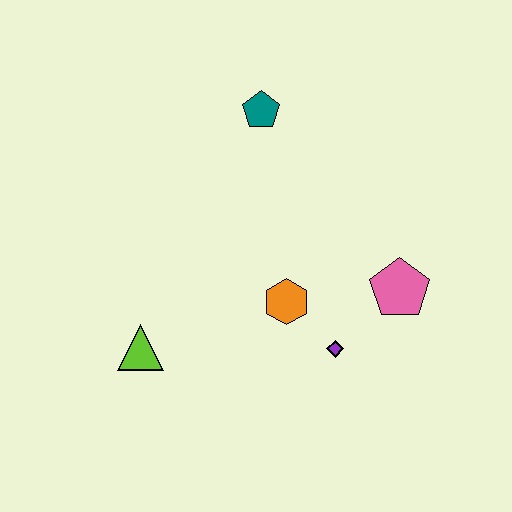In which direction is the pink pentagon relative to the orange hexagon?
The pink pentagon is to the right of the orange hexagon.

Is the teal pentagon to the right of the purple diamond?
No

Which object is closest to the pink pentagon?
The purple diamond is closest to the pink pentagon.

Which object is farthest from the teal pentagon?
The lime triangle is farthest from the teal pentagon.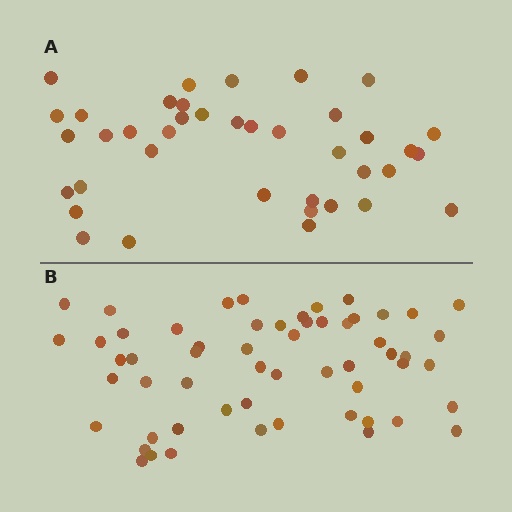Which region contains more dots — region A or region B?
Region B (the bottom region) has more dots.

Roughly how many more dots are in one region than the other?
Region B has approximately 20 more dots than region A.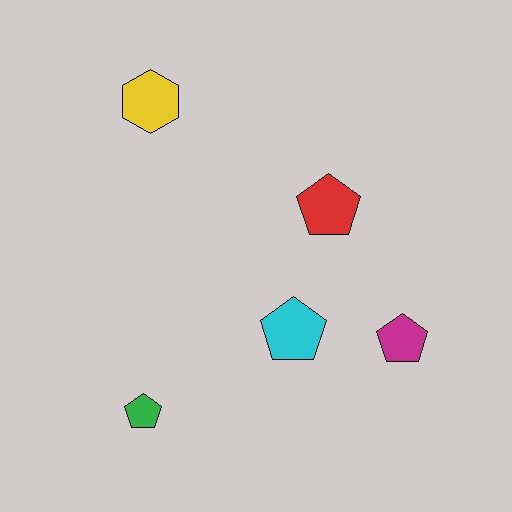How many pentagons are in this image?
There are 4 pentagons.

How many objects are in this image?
There are 5 objects.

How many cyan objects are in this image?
There is 1 cyan object.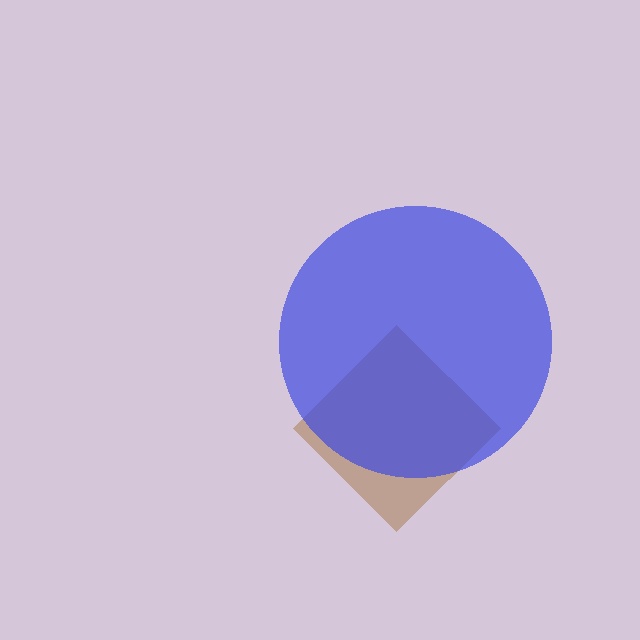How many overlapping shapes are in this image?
There are 2 overlapping shapes in the image.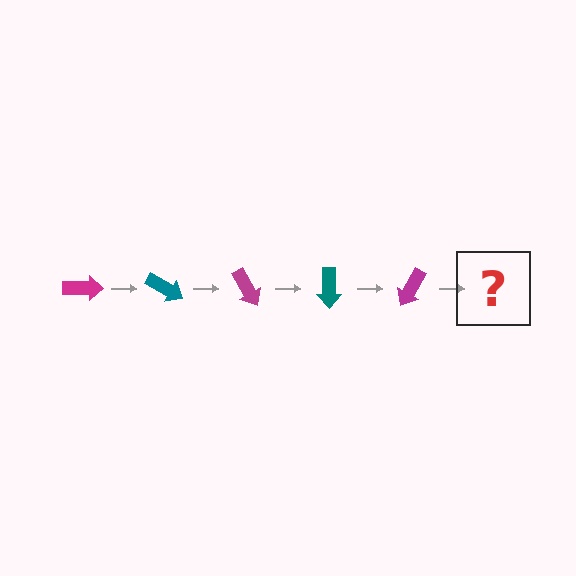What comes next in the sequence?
The next element should be a teal arrow, rotated 150 degrees from the start.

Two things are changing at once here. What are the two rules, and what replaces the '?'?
The two rules are that it rotates 30 degrees each step and the color cycles through magenta and teal. The '?' should be a teal arrow, rotated 150 degrees from the start.